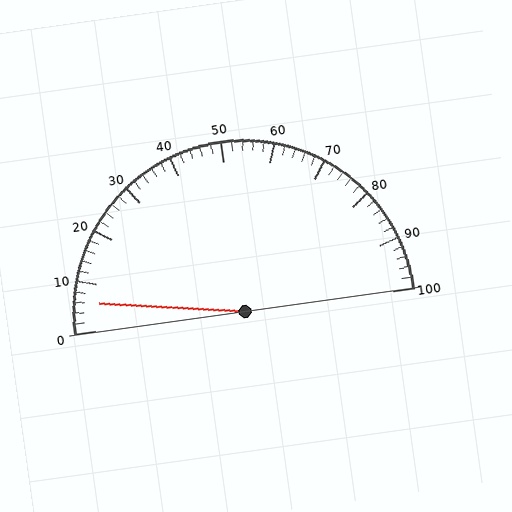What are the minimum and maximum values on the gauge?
The gauge ranges from 0 to 100.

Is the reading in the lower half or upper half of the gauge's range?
The reading is in the lower half of the range (0 to 100).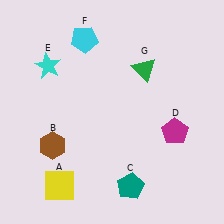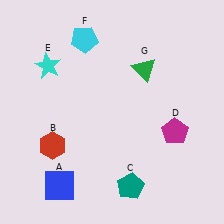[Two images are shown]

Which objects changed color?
A changed from yellow to blue. B changed from brown to red.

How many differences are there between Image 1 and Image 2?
There are 2 differences between the two images.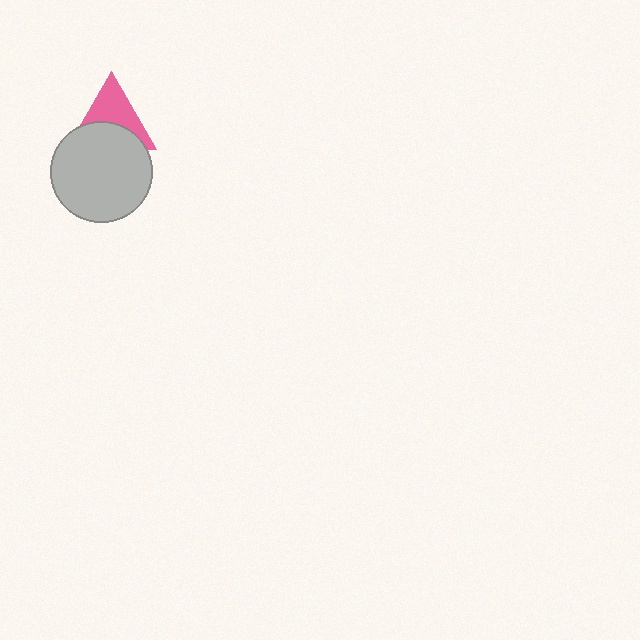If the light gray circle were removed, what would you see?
You would see the complete pink triangle.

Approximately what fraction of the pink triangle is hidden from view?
Roughly 47% of the pink triangle is hidden behind the light gray circle.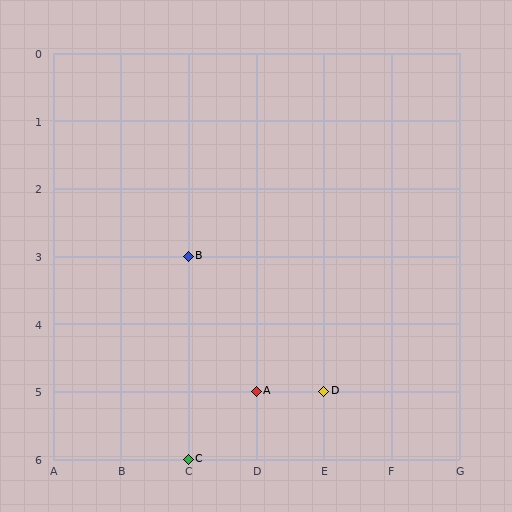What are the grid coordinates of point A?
Point A is at grid coordinates (D, 5).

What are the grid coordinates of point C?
Point C is at grid coordinates (C, 6).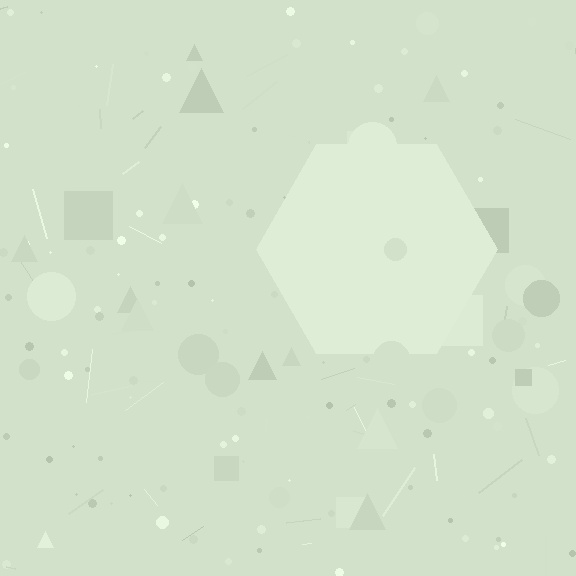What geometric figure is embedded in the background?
A hexagon is embedded in the background.